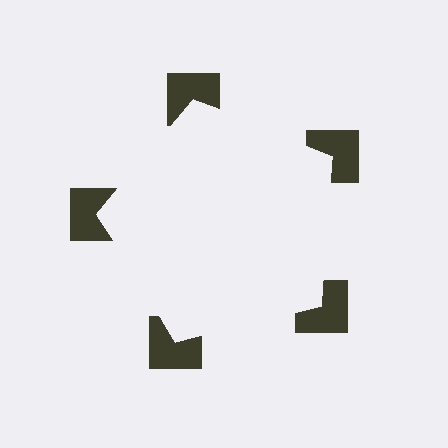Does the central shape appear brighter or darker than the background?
It typically appears slightly brighter than the background, even though no actual brightness change is drawn.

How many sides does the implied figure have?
5 sides.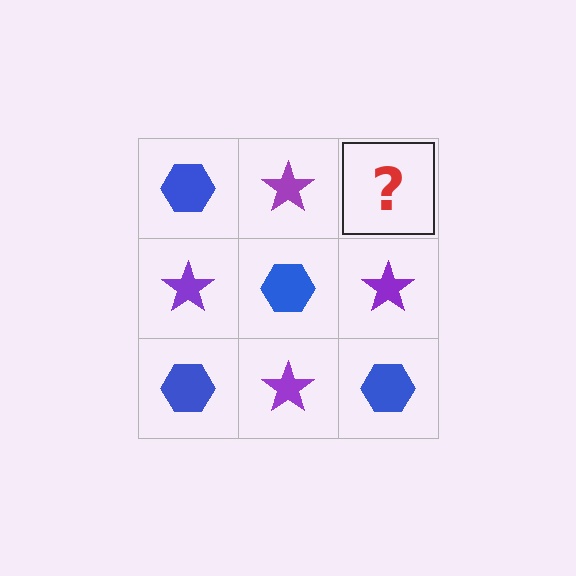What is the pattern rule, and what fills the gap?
The rule is that it alternates blue hexagon and purple star in a checkerboard pattern. The gap should be filled with a blue hexagon.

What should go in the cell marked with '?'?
The missing cell should contain a blue hexagon.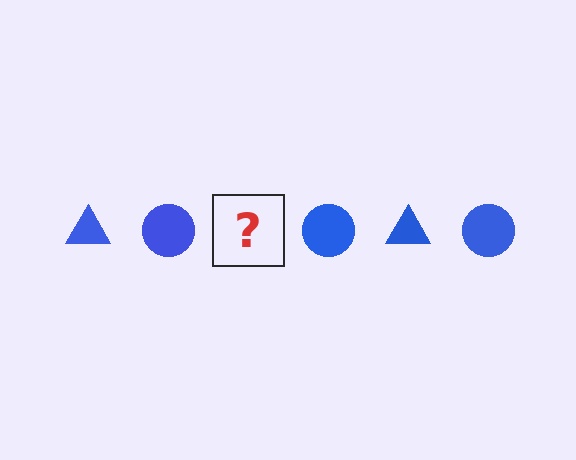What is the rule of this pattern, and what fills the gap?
The rule is that the pattern cycles through triangle, circle shapes in blue. The gap should be filled with a blue triangle.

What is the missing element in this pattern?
The missing element is a blue triangle.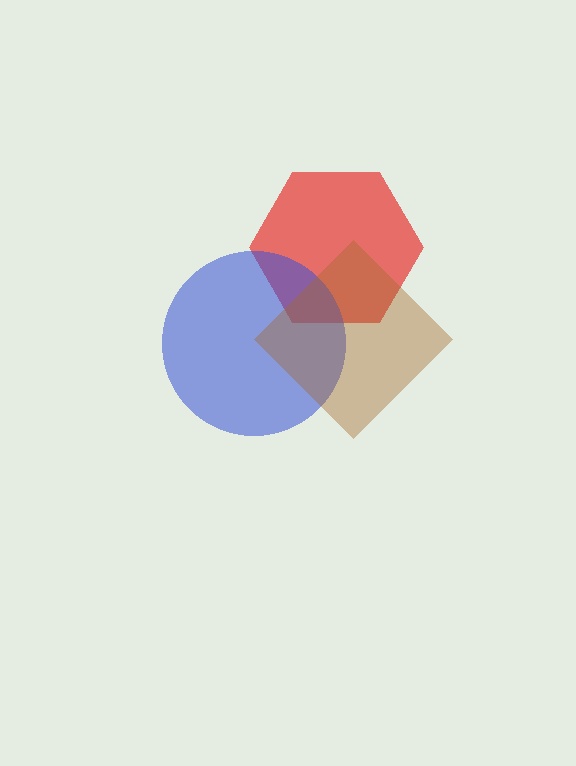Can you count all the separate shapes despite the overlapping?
Yes, there are 3 separate shapes.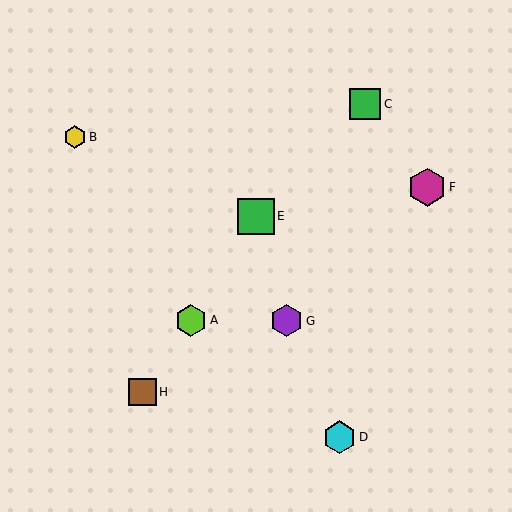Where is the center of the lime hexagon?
The center of the lime hexagon is at (191, 320).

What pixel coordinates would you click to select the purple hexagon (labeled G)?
Click at (286, 321) to select the purple hexagon G.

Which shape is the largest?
The magenta hexagon (labeled F) is the largest.